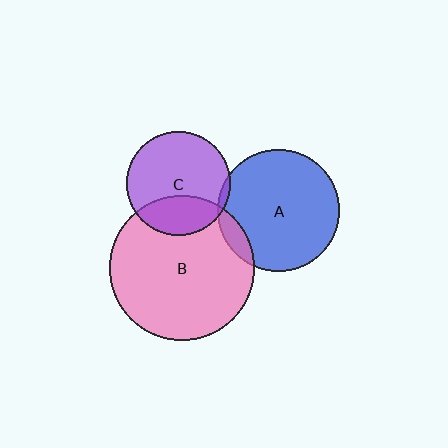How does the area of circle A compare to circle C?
Approximately 1.4 times.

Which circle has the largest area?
Circle B (pink).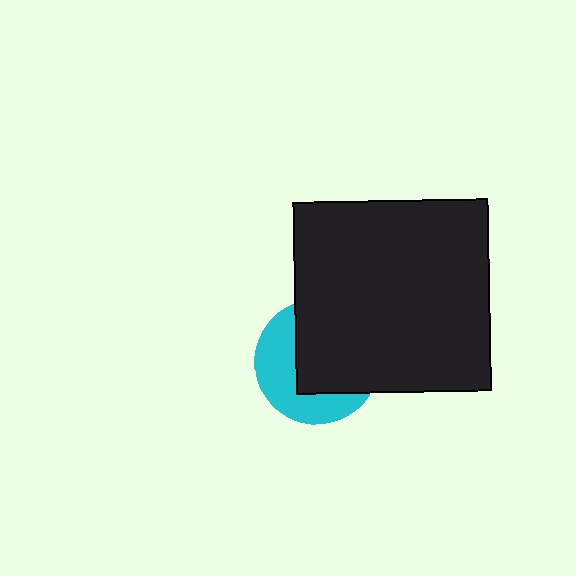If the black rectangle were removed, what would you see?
You would see the complete cyan circle.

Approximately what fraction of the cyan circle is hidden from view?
Roughly 58% of the cyan circle is hidden behind the black rectangle.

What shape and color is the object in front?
The object in front is a black rectangle.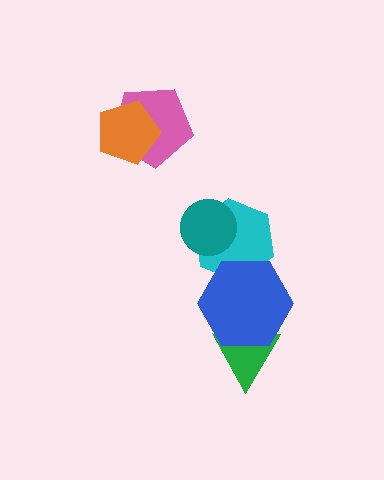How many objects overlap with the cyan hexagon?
2 objects overlap with the cyan hexagon.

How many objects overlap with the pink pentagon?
1 object overlaps with the pink pentagon.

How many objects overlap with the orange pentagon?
1 object overlaps with the orange pentagon.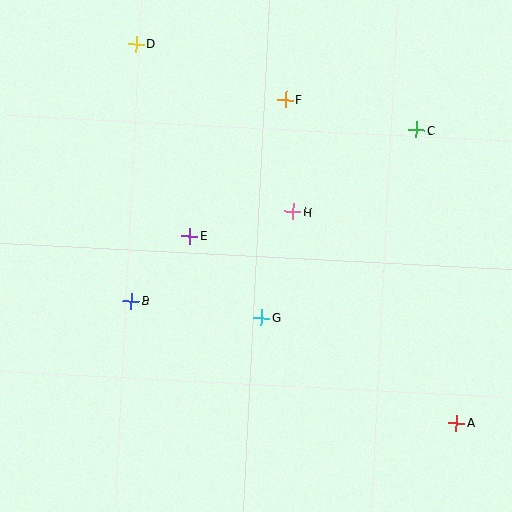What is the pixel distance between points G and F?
The distance between G and F is 219 pixels.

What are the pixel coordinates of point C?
Point C is at (416, 130).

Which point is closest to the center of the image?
Point H at (293, 212) is closest to the center.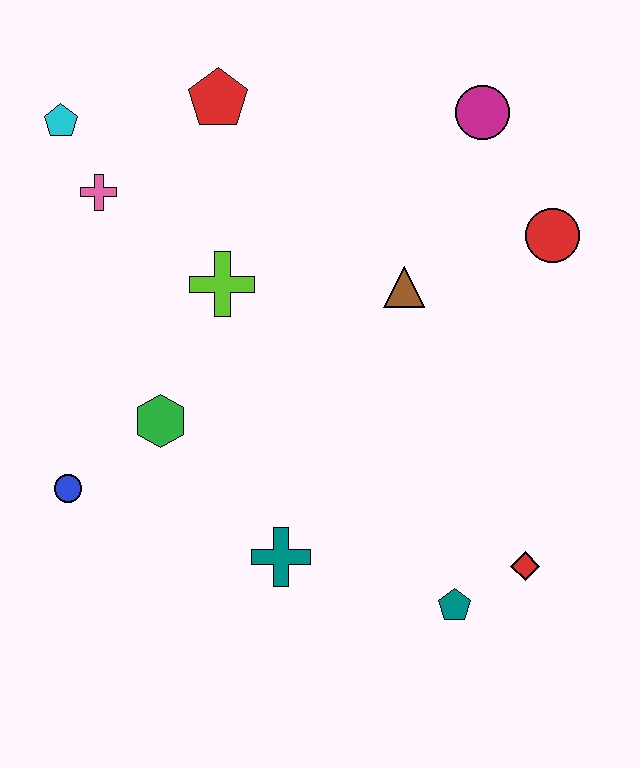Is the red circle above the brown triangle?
Yes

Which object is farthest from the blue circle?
The magenta circle is farthest from the blue circle.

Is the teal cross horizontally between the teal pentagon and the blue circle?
Yes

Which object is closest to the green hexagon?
The blue circle is closest to the green hexagon.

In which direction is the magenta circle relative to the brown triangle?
The magenta circle is above the brown triangle.